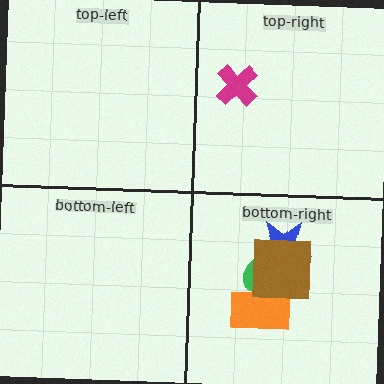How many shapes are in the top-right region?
1.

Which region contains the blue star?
The bottom-right region.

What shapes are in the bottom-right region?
The blue star, the orange rectangle, the green ellipse, the brown square.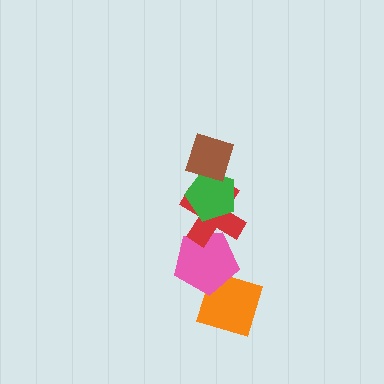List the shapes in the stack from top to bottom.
From top to bottom: the brown diamond, the green pentagon, the red cross, the pink pentagon, the orange diamond.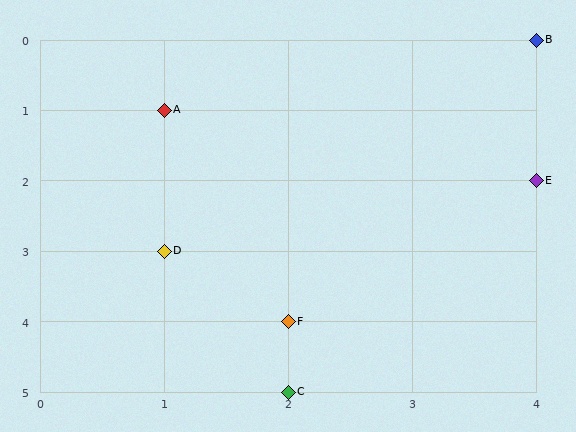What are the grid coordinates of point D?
Point D is at grid coordinates (1, 3).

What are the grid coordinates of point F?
Point F is at grid coordinates (2, 4).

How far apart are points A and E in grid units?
Points A and E are 3 columns and 1 row apart (about 3.2 grid units diagonally).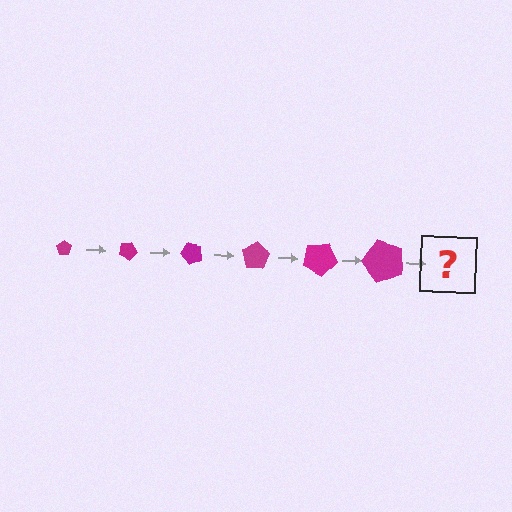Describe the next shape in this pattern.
It should be a pentagon, larger than the previous one and rotated 150 degrees from the start.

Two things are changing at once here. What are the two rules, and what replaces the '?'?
The two rules are that the pentagon grows larger each step and it rotates 25 degrees each step. The '?' should be a pentagon, larger than the previous one and rotated 150 degrees from the start.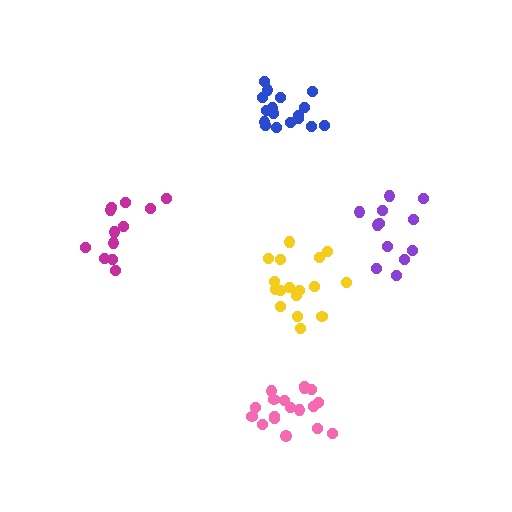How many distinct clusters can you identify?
There are 5 distinct clusters.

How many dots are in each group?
Group 1: 12 dots, Group 2: 12 dots, Group 3: 18 dots, Group 4: 17 dots, Group 5: 17 dots (76 total).